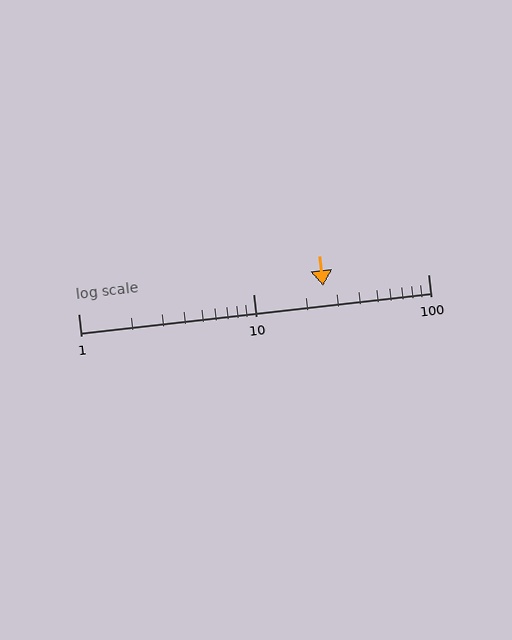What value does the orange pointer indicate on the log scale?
The pointer indicates approximately 25.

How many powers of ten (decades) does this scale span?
The scale spans 2 decades, from 1 to 100.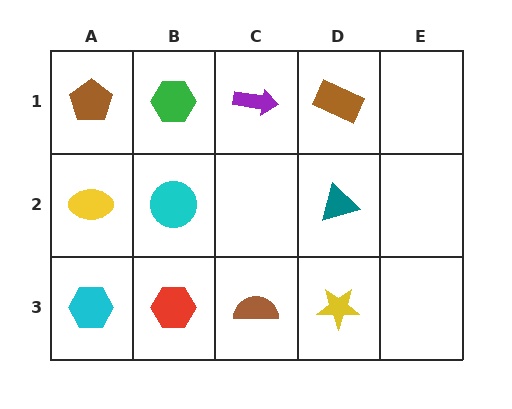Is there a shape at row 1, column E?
No, that cell is empty.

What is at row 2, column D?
A teal triangle.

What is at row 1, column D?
A brown rectangle.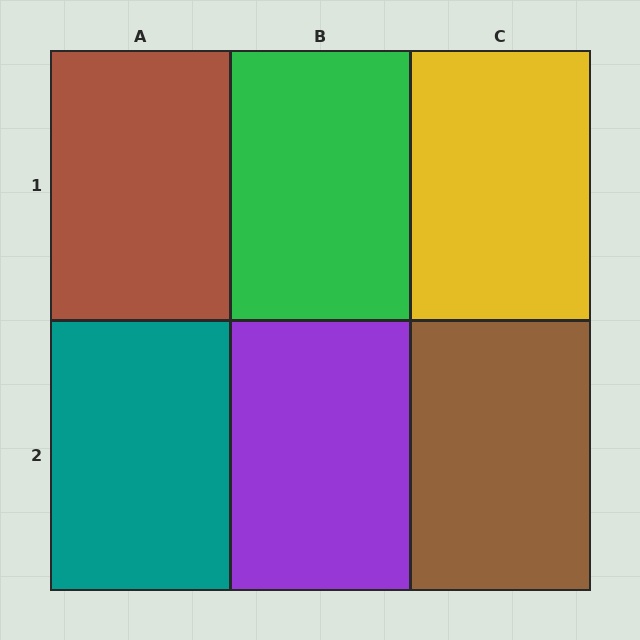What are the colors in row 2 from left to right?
Teal, purple, brown.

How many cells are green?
1 cell is green.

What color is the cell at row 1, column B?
Green.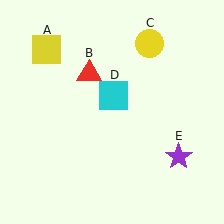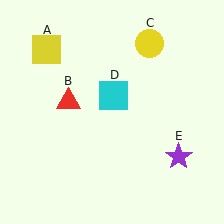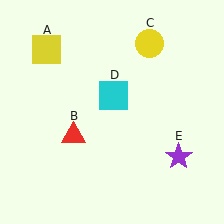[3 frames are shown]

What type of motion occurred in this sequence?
The red triangle (object B) rotated counterclockwise around the center of the scene.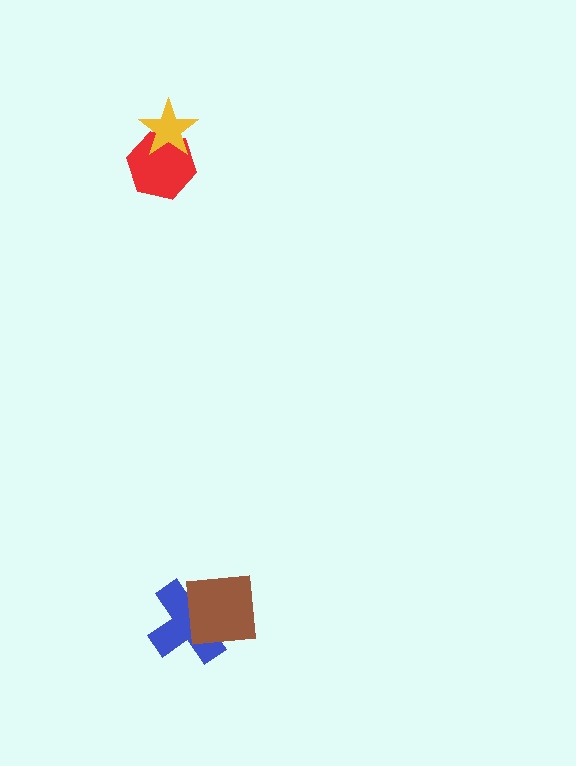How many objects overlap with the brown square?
1 object overlaps with the brown square.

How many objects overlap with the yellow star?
1 object overlaps with the yellow star.